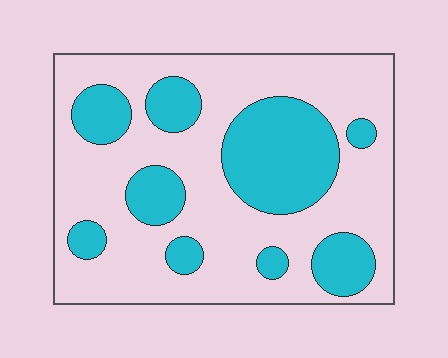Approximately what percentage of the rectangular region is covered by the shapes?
Approximately 30%.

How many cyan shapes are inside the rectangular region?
9.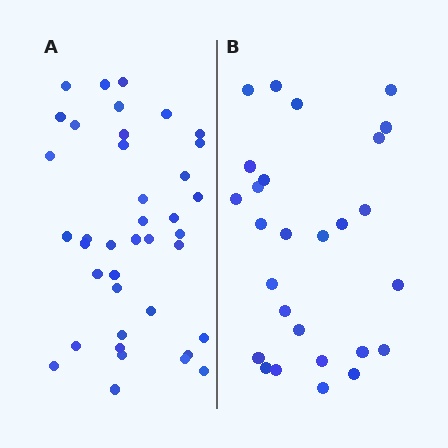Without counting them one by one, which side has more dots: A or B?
Region A (the left region) has more dots.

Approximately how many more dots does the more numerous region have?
Region A has roughly 12 or so more dots than region B.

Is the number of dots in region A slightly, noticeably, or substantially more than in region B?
Region A has noticeably more, but not dramatically so. The ratio is roughly 1.4 to 1.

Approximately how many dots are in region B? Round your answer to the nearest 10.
About 30 dots. (The exact count is 27, which rounds to 30.)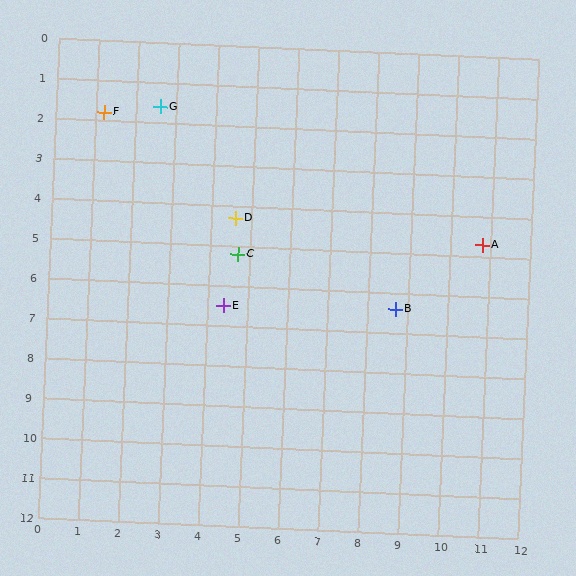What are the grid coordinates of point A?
Point A is at approximately (10.8, 4.7).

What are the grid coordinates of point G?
Point G is at approximately (2.6, 1.6).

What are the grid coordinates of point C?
Point C is at approximately (4.7, 5.2).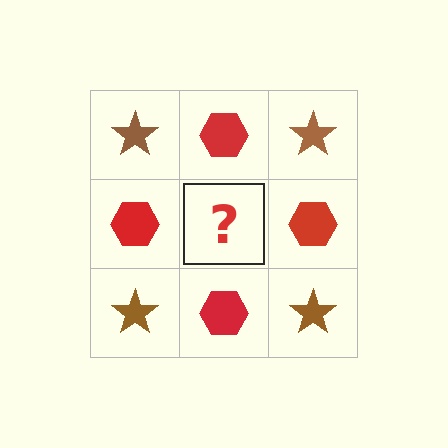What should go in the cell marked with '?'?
The missing cell should contain a brown star.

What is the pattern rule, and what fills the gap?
The rule is that it alternates brown star and red hexagon in a checkerboard pattern. The gap should be filled with a brown star.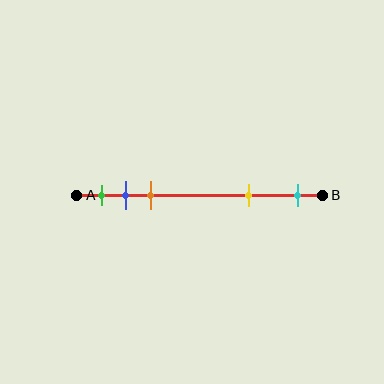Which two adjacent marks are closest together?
The blue and orange marks are the closest adjacent pair.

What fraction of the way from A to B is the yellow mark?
The yellow mark is approximately 70% (0.7) of the way from A to B.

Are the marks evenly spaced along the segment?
No, the marks are not evenly spaced.